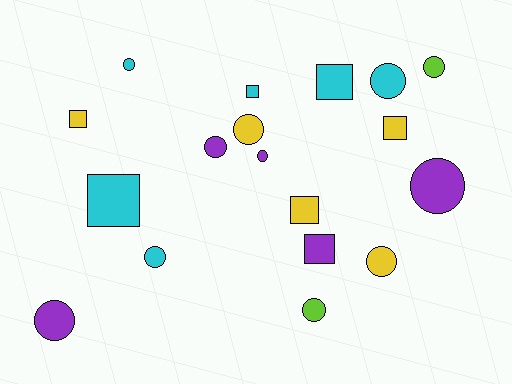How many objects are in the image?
There are 18 objects.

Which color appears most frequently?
Cyan, with 6 objects.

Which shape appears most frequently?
Circle, with 11 objects.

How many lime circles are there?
There are 2 lime circles.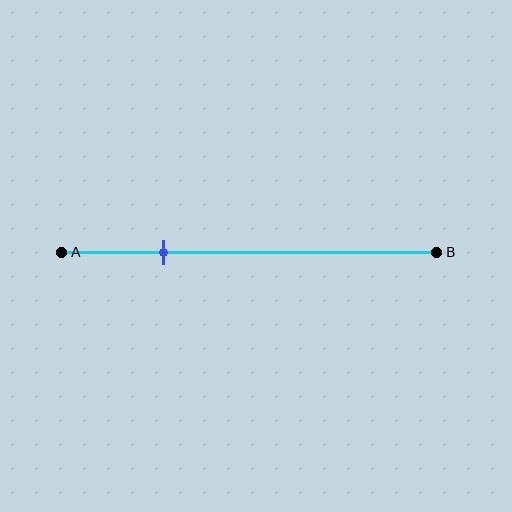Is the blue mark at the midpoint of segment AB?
No, the mark is at about 25% from A, not at the 50% midpoint.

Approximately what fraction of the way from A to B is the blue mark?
The blue mark is approximately 25% of the way from A to B.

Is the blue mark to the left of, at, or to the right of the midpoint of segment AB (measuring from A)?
The blue mark is to the left of the midpoint of segment AB.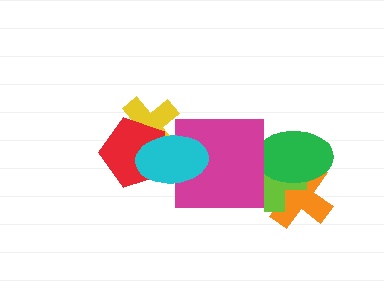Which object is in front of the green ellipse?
The magenta square is in front of the green ellipse.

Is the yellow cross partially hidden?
Yes, it is partially covered by another shape.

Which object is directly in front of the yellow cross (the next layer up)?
The red pentagon is directly in front of the yellow cross.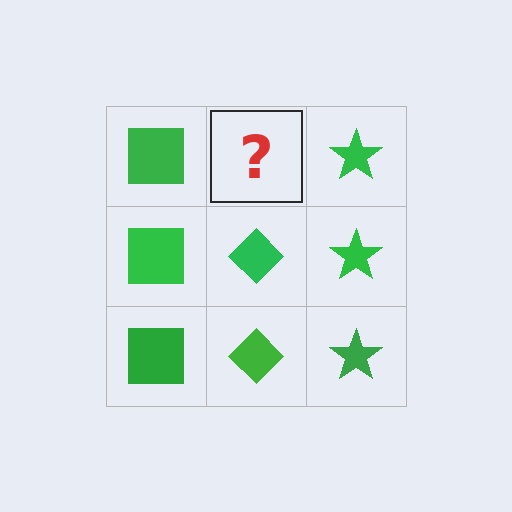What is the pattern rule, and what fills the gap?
The rule is that each column has a consistent shape. The gap should be filled with a green diamond.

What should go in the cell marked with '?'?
The missing cell should contain a green diamond.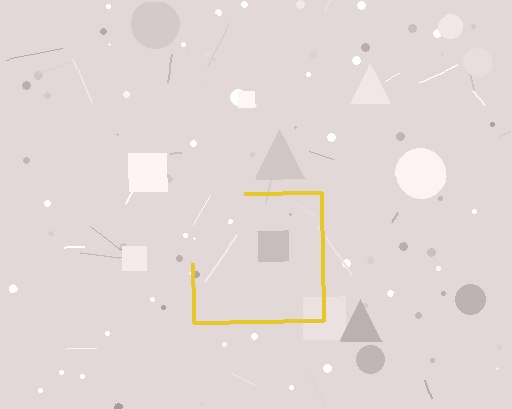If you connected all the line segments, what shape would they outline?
They would outline a square.